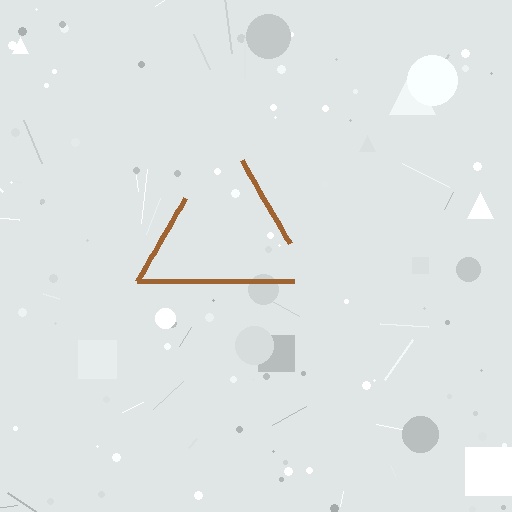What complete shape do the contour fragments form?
The contour fragments form a triangle.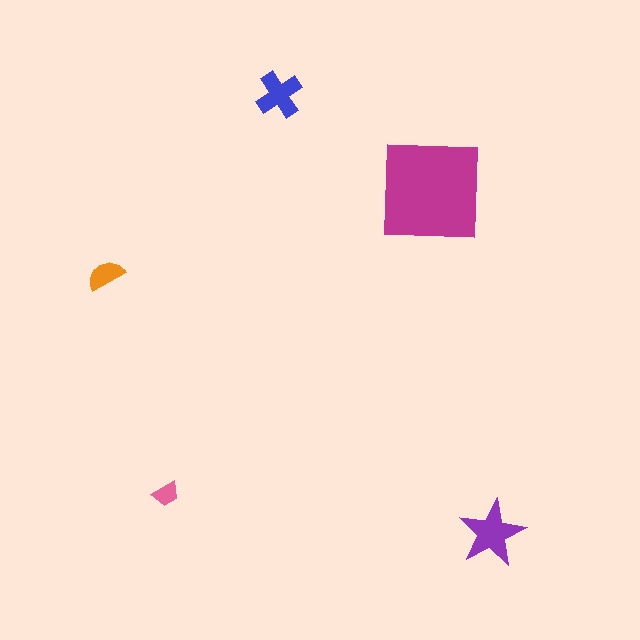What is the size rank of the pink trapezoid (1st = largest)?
5th.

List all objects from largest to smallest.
The magenta square, the purple star, the blue cross, the orange semicircle, the pink trapezoid.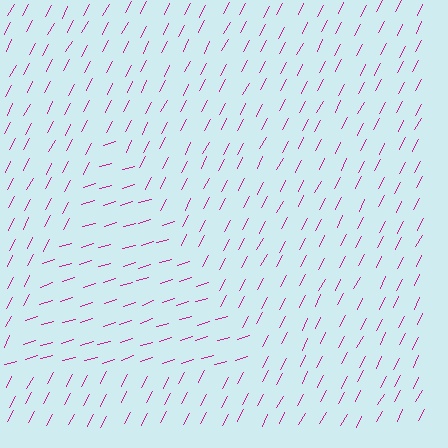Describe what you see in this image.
The image is filled with small magenta line segments. A triangle region in the image has lines oriented differently from the surrounding lines, creating a visible texture boundary.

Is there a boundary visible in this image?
Yes, there is a texture boundary formed by a change in line orientation.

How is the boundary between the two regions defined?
The boundary is defined purely by a change in line orientation (approximately 45 degrees difference). All lines are the same color and thickness.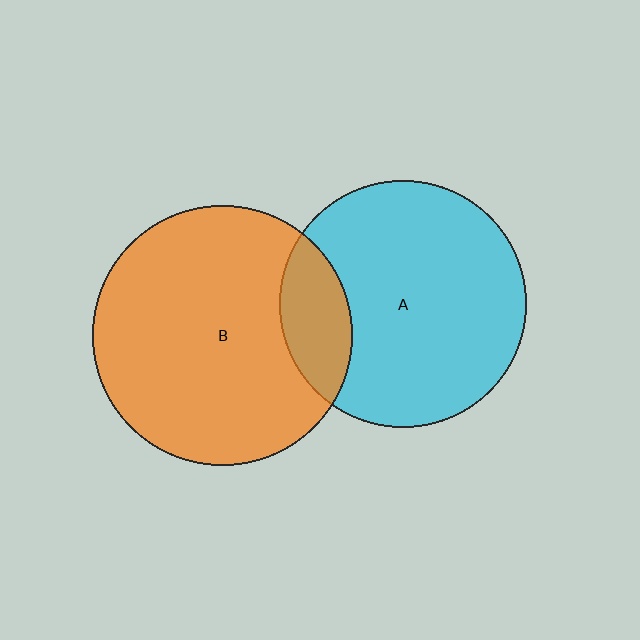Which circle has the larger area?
Circle B (orange).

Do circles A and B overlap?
Yes.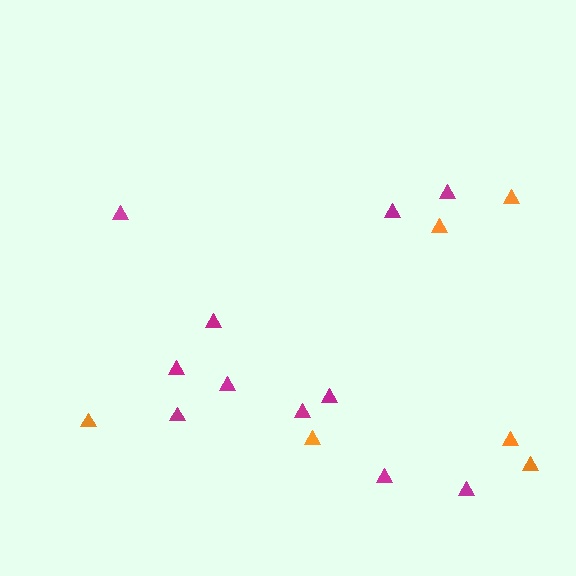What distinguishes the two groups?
There are 2 groups: one group of magenta triangles (11) and one group of orange triangles (6).